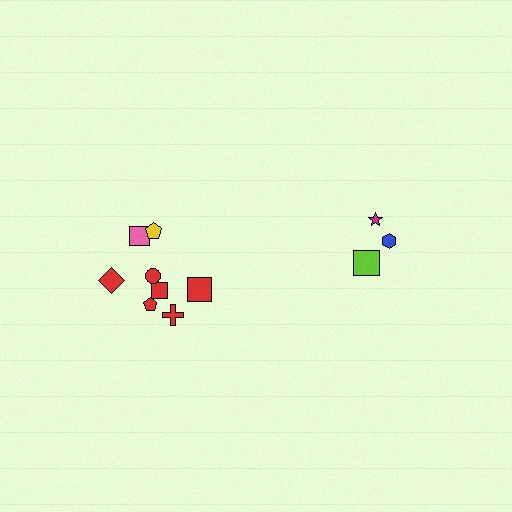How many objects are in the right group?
There are 3 objects.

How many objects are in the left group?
There are 8 objects.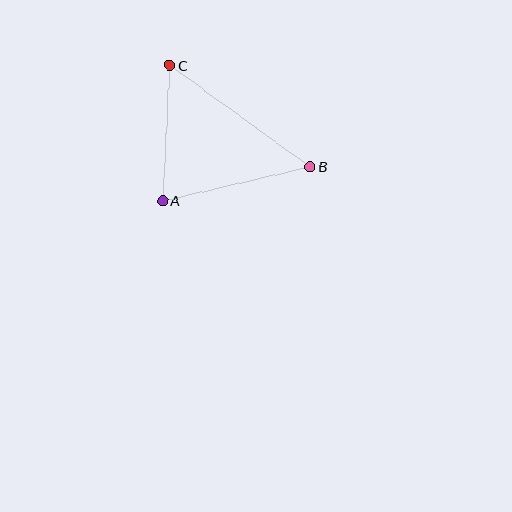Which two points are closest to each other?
Points A and C are closest to each other.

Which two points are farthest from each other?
Points B and C are farthest from each other.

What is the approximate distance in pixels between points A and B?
The distance between A and B is approximately 151 pixels.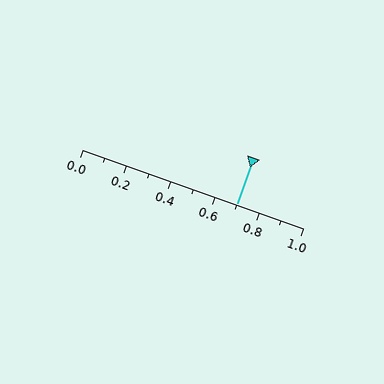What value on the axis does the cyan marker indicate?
The marker indicates approximately 0.7.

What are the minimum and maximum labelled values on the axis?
The axis runs from 0.0 to 1.0.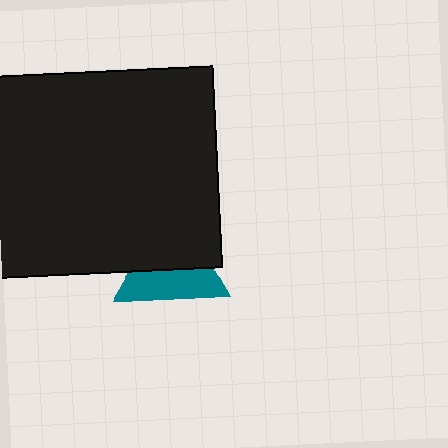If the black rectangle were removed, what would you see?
You would see the complete teal triangle.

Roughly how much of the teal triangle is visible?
About half of it is visible (roughly 49%).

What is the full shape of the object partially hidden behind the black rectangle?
The partially hidden object is a teal triangle.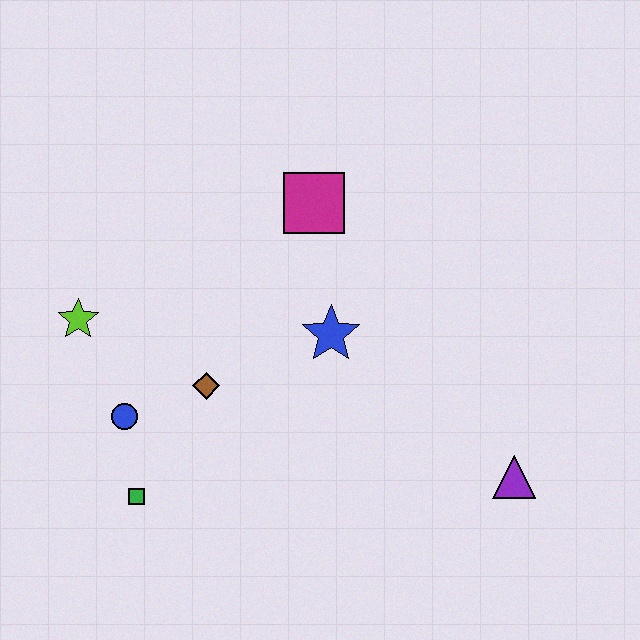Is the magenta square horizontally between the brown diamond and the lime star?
No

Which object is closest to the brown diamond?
The blue circle is closest to the brown diamond.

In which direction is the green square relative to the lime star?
The green square is below the lime star.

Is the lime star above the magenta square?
No